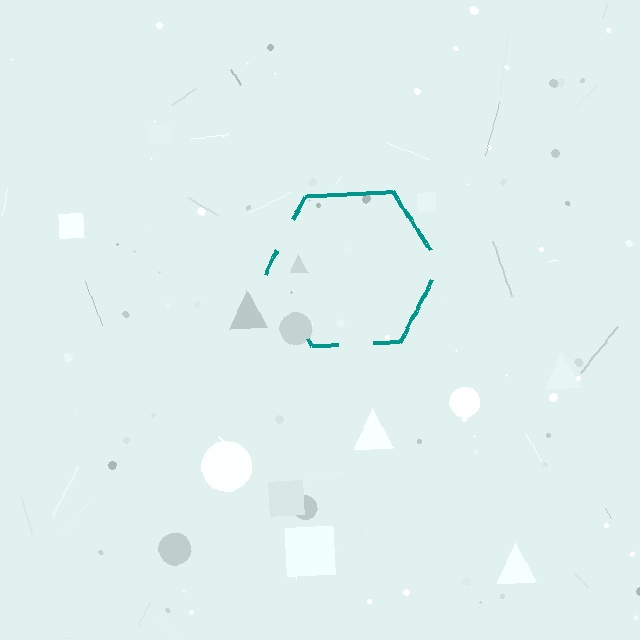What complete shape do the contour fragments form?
The contour fragments form a hexagon.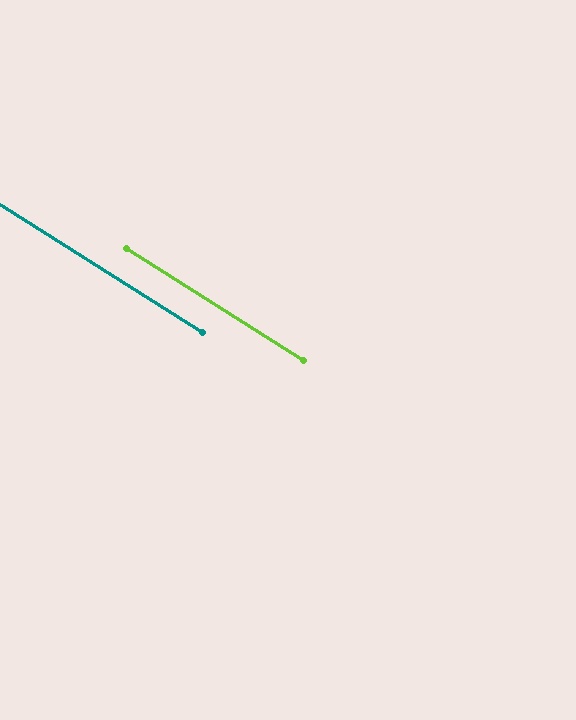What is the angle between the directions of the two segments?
Approximately 0 degrees.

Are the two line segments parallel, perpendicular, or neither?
Parallel — their directions differ by only 0.1°.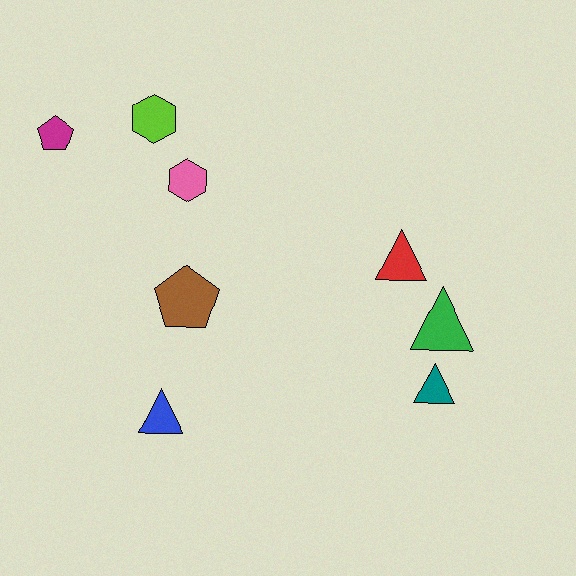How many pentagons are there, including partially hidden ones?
There are 2 pentagons.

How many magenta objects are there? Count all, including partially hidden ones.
There is 1 magenta object.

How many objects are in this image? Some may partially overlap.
There are 8 objects.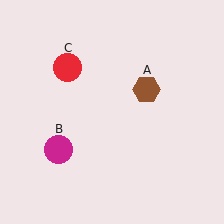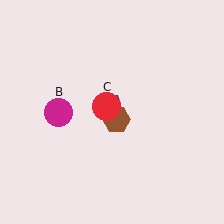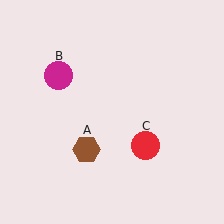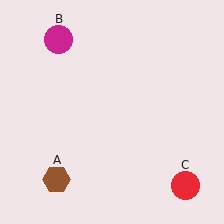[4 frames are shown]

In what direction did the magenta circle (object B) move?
The magenta circle (object B) moved up.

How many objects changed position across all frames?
3 objects changed position: brown hexagon (object A), magenta circle (object B), red circle (object C).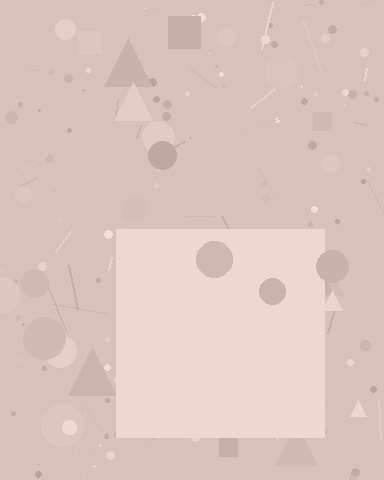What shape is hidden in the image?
A square is hidden in the image.